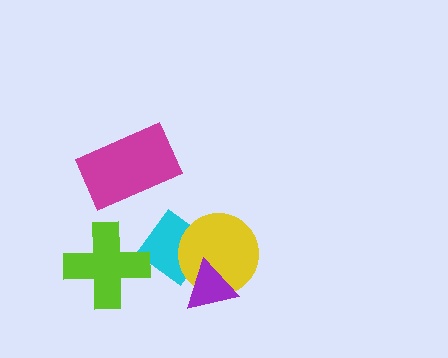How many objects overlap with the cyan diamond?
3 objects overlap with the cyan diamond.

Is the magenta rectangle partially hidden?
No, no other shape covers it.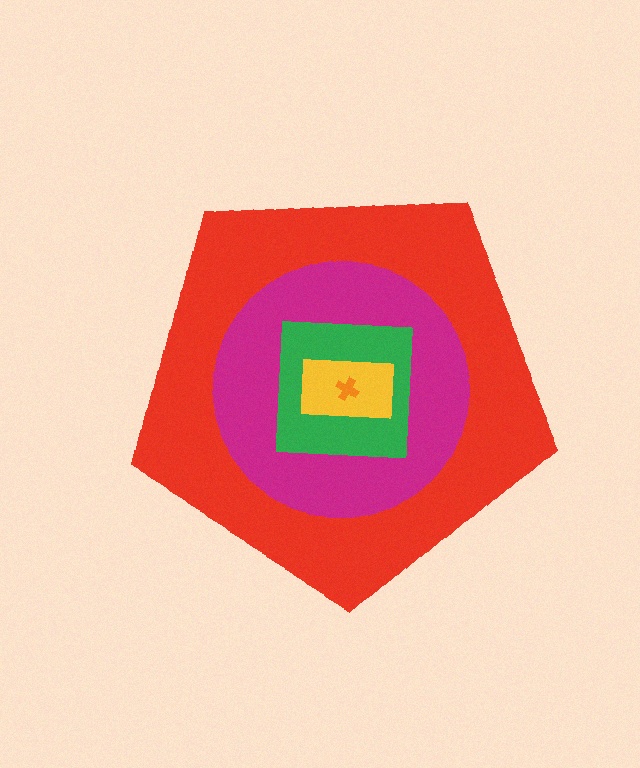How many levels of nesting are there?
5.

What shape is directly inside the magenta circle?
The green square.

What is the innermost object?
The orange cross.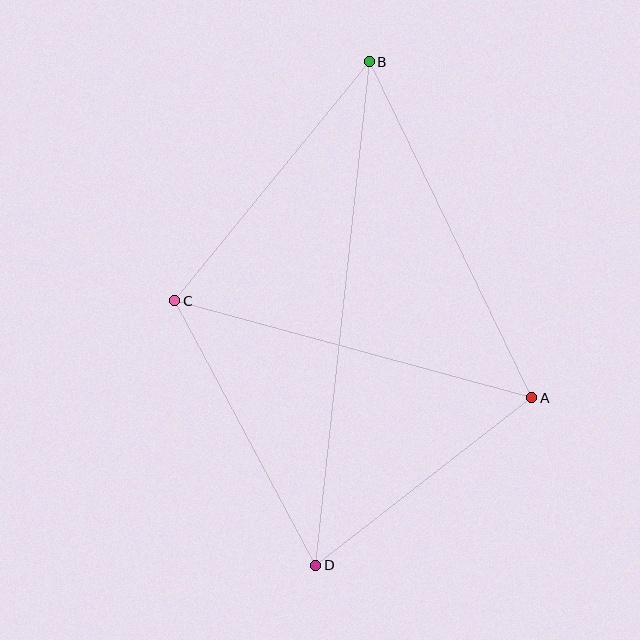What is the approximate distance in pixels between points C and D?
The distance between C and D is approximately 300 pixels.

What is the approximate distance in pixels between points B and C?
The distance between B and C is approximately 308 pixels.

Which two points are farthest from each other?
Points B and D are farthest from each other.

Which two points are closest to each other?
Points A and D are closest to each other.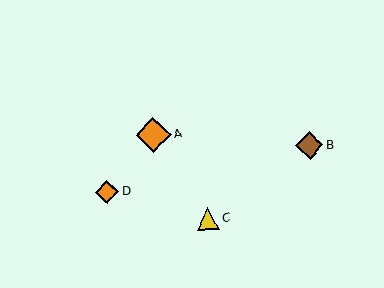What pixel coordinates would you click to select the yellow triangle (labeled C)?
Click at (208, 219) to select the yellow triangle C.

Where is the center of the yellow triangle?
The center of the yellow triangle is at (208, 219).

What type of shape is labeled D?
Shape D is an orange diamond.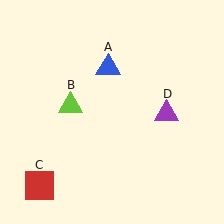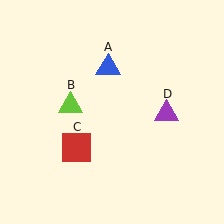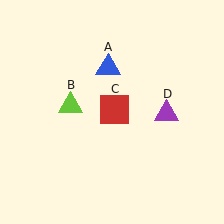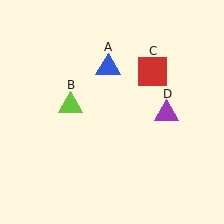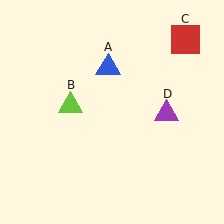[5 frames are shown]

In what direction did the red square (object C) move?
The red square (object C) moved up and to the right.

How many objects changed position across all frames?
1 object changed position: red square (object C).